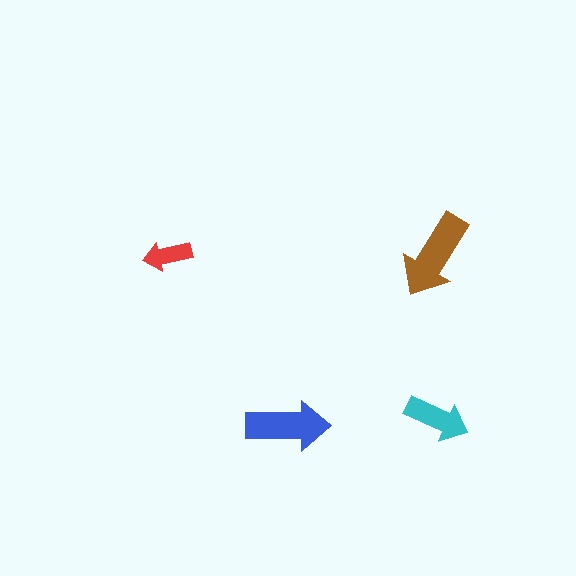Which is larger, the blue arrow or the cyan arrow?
The blue one.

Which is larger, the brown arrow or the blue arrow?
The brown one.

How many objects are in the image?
There are 4 objects in the image.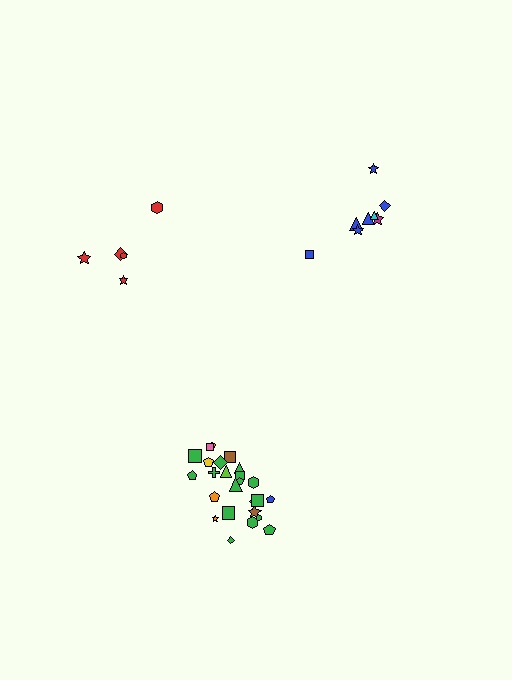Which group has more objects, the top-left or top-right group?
The top-right group.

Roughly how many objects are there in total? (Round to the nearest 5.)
Roughly 40 objects in total.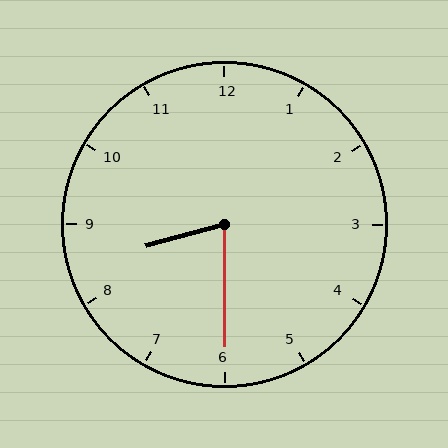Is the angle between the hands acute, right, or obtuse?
It is acute.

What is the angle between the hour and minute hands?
Approximately 75 degrees.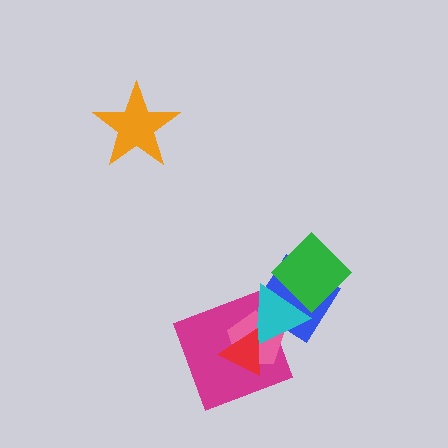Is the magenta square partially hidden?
Yes, it is partially covered by another shape.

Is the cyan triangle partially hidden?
Yes, it is partially covered by another shape.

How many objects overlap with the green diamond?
2 objects overlap with the green diamond.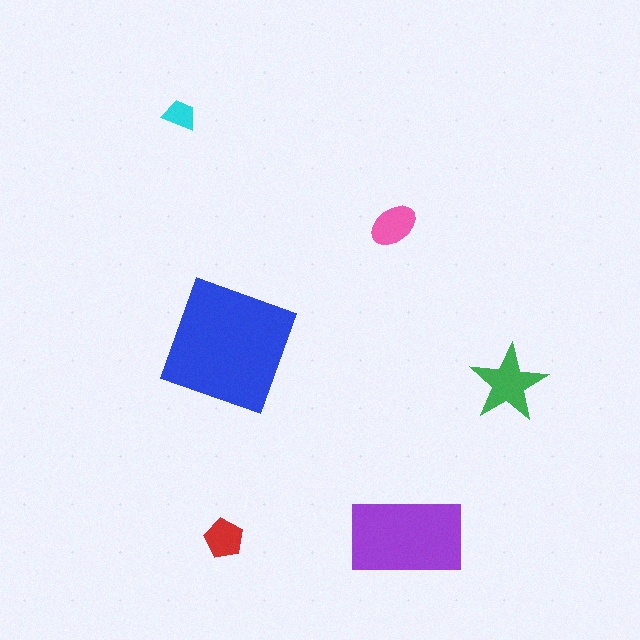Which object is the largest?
The blue square.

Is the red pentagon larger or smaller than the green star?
Smaller.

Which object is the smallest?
The cyan trapezoid.